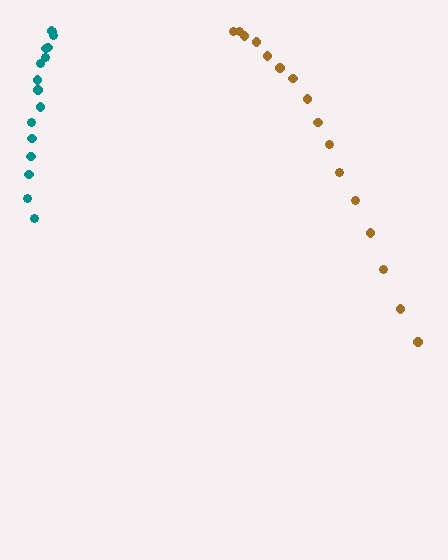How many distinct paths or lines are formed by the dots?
There are 2 distinct paths.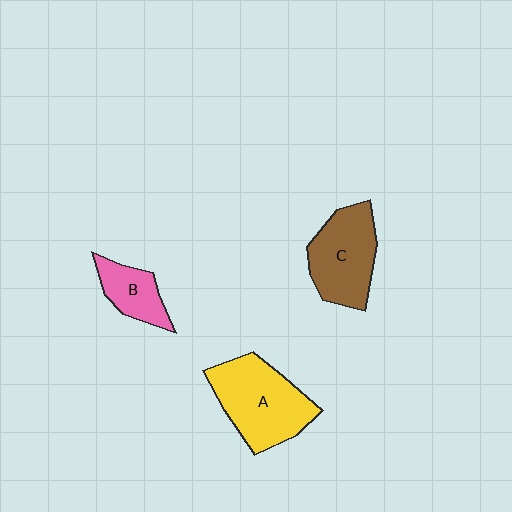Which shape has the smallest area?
Shape B (pink).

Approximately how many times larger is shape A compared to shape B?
Approximately 2.1 times.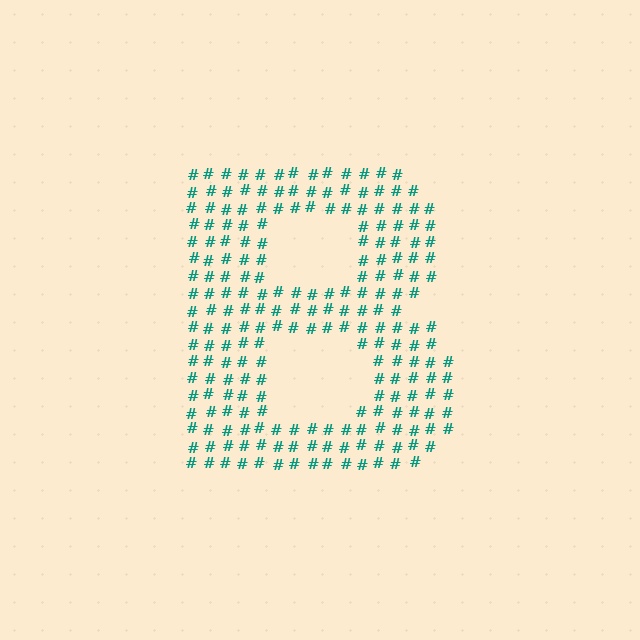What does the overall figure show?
The overall figure shows the letter B.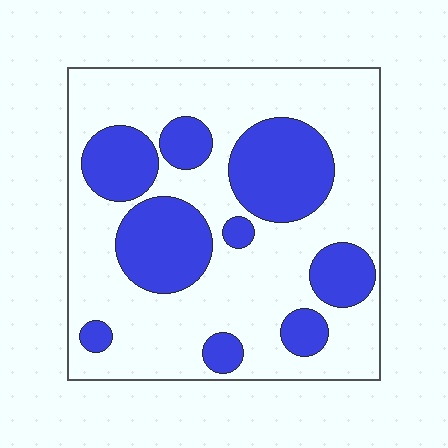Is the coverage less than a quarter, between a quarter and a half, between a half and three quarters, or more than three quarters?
Between a quarter and a half.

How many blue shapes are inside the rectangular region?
9.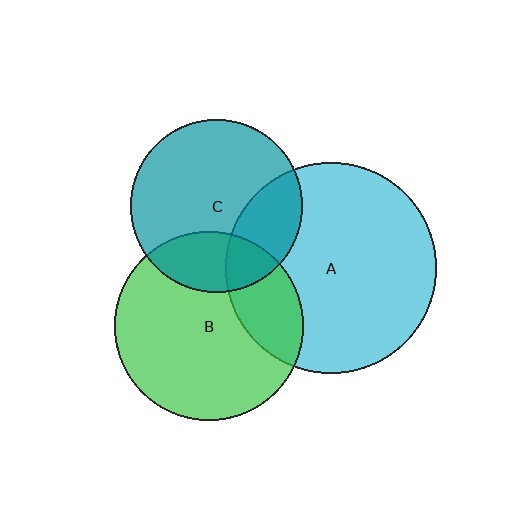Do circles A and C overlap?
Yes.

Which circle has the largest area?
Circle A (cyan).